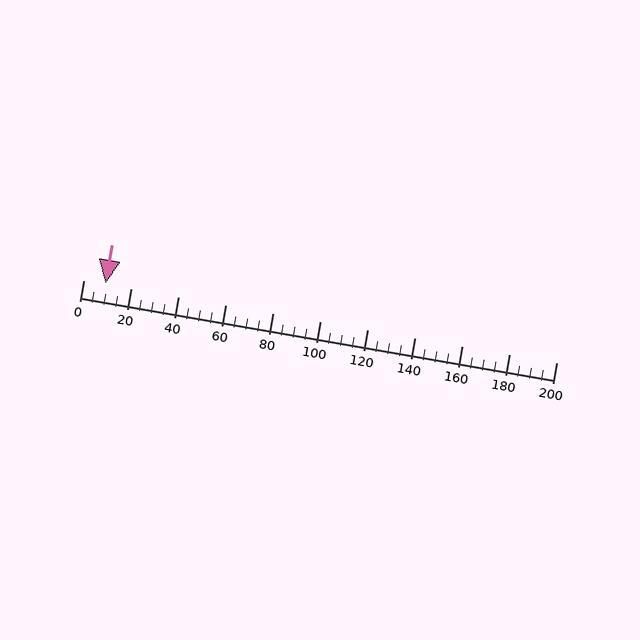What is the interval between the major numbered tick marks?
The major tick marks are spaced 20 units apart.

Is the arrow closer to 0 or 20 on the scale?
The arrow is closer to 0.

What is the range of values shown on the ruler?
The ruler shows values from 0 to 200.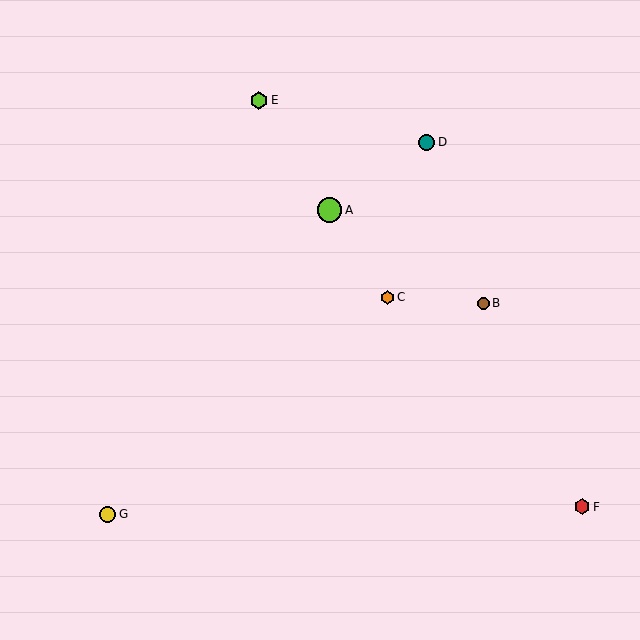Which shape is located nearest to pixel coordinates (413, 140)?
The teal circle (labeled D) at (427, 142) is nearest to that location.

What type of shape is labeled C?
Shape C is an orange hexagon.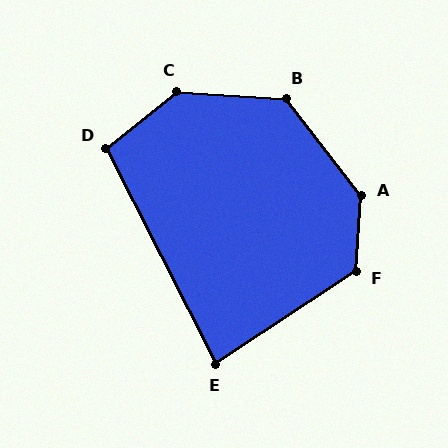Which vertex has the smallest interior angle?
E, at approximately 84 degrees.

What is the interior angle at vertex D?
Approximately 101 degrees (obtuse).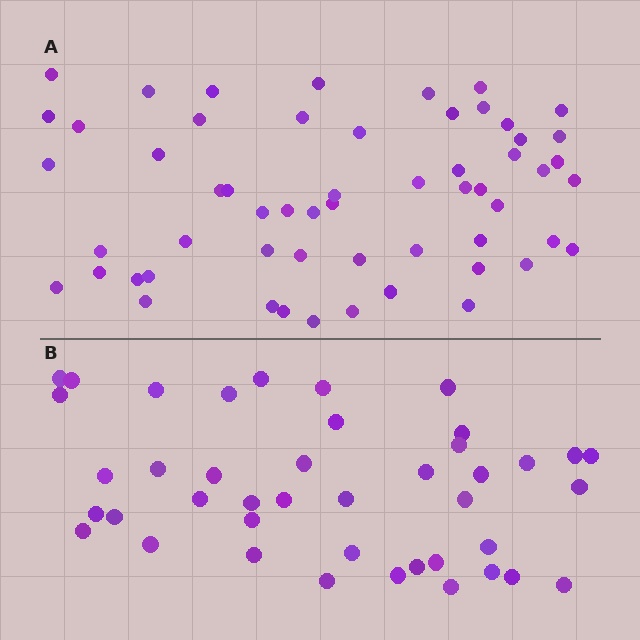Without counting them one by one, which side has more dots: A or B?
Region A (the top region) has more dots.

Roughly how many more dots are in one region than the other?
Region A has approximately 15 more dots than region B.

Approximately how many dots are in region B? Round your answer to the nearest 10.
About 40 dots. (The exact count is 42, which rounds to 40.)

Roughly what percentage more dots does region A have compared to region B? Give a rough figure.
About 35% more.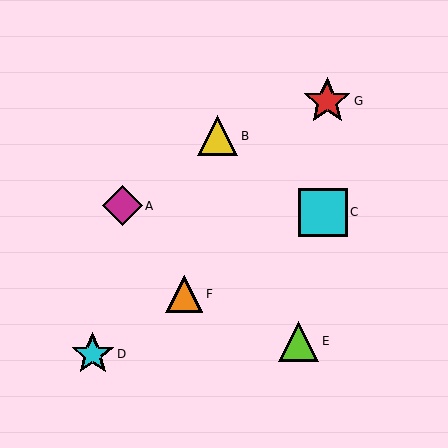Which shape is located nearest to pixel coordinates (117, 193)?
The magenta diamond (labeled A) at (122, 206) is nearest to that location.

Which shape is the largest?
The cyan square (labeled C) is the largest.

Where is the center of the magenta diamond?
The center of the magenta diamond is at (122, 206).